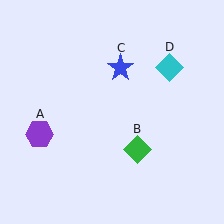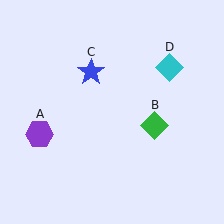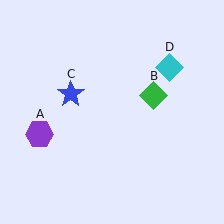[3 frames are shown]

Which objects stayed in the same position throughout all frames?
Purple hexagon (object A) and cyan diamond (object D) remained stationary.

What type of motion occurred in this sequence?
The green diamond (object B), blue star (object C) rotated counterclockwise around the center of the scene.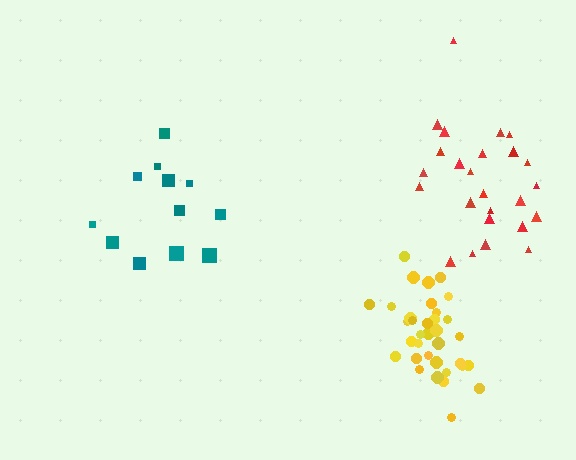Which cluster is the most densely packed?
Yellow.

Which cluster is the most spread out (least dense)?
Teal.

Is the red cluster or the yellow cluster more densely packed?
Yellow.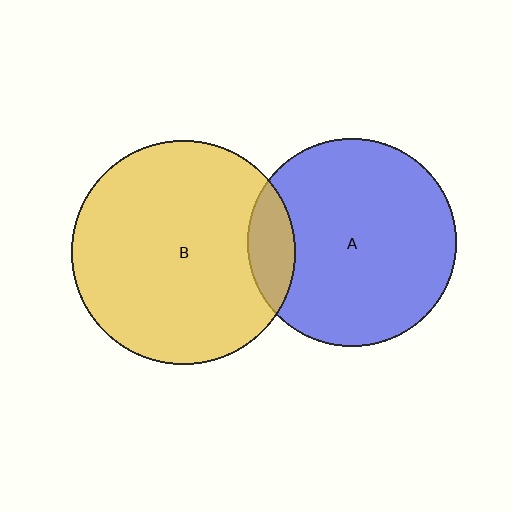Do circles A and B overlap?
Yes.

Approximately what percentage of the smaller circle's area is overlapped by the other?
Approximately 15%.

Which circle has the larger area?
Circle B (yellow).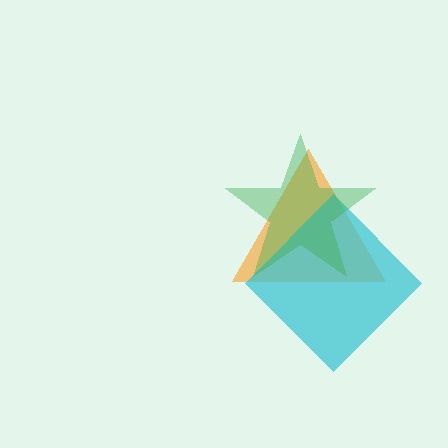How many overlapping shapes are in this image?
There are 3 overlapping shapes in the image.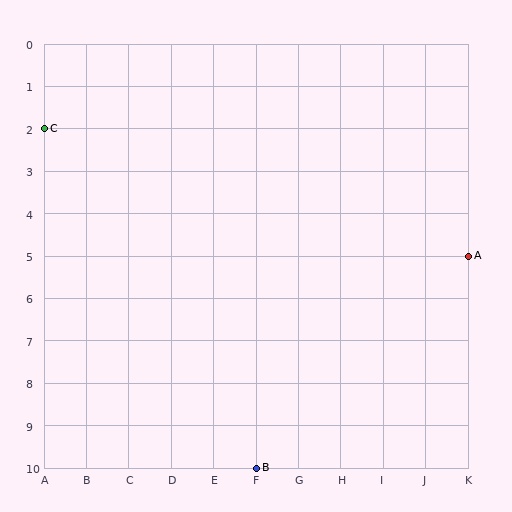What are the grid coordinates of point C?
Point C is at grid coordinates (A, 2).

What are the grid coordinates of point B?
Point B is at grid coordinates (F, 10).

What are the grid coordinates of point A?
Point A is at grid coordinates (K, 5).